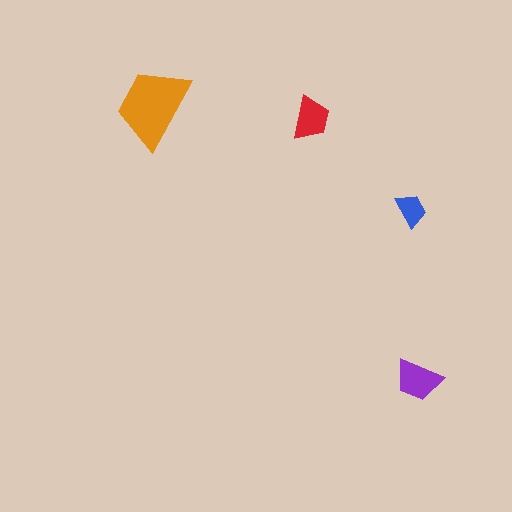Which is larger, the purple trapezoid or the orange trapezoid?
The orange one.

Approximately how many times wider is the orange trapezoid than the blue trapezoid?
About 2.5 times wider.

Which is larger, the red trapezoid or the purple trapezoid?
The purple one.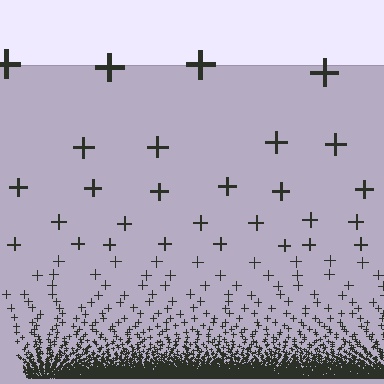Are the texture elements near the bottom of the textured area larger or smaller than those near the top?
Smaller. The gradient is inverted — elements near the bottom are smaller and denser.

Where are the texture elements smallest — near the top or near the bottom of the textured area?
Near the bottom.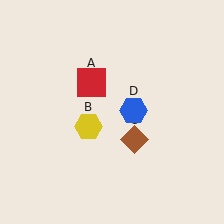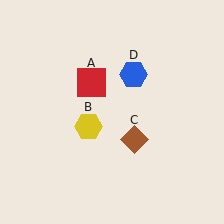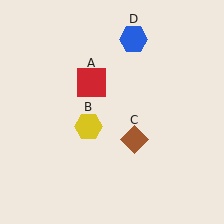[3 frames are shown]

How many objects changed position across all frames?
1 object changed position: blue hexagon (object D).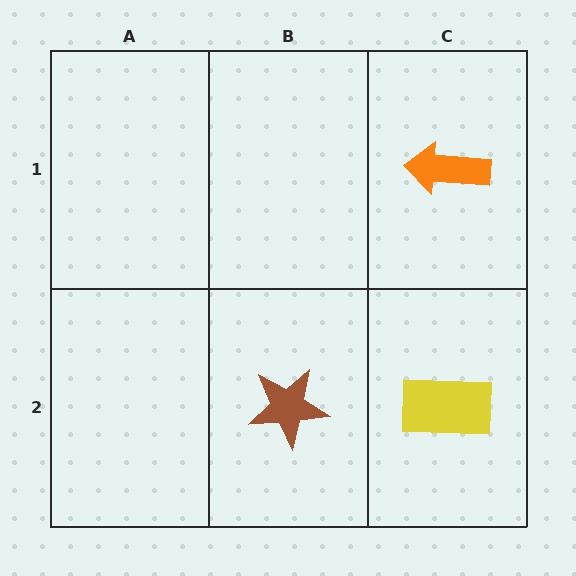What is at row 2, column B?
A brown star.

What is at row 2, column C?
A yellow rectangle.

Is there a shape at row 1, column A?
No, that cell is empty.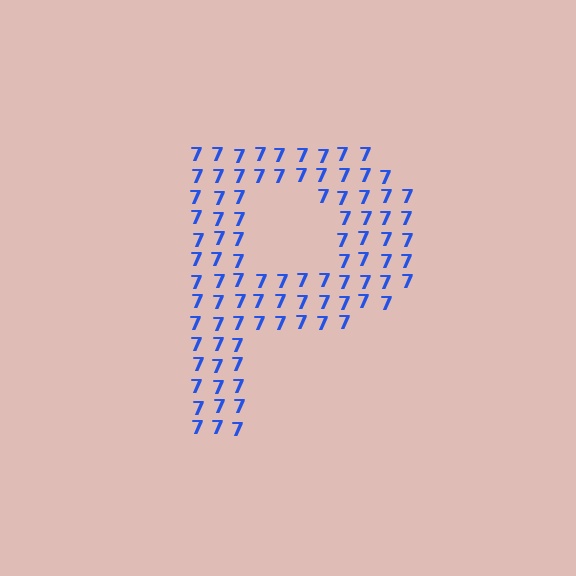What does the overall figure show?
The overall figure shows the letter P.